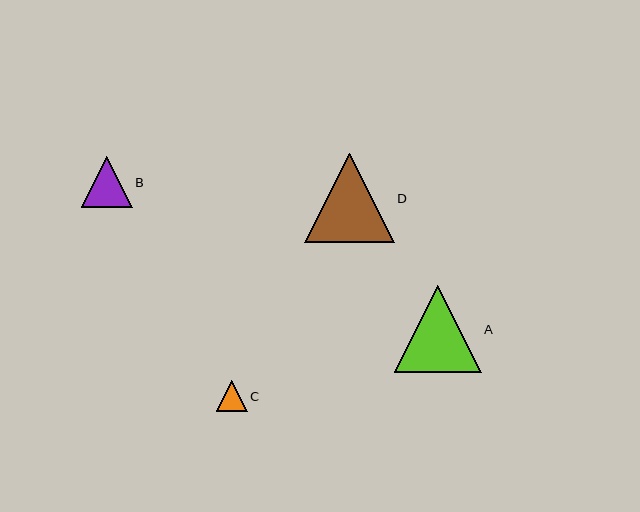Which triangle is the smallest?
Triangle C is the smallest with a size of approximately 31 pixels.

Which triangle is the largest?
Triangle D is the largest with a size of approximately 89 pixels.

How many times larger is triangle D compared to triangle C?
Triangle D is approximately 2.9 times the size of triangle C.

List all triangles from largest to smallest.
From largest to smallest: D, A, B, C.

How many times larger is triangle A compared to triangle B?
Triangle A is approximately 1.7 times the size of triangle B.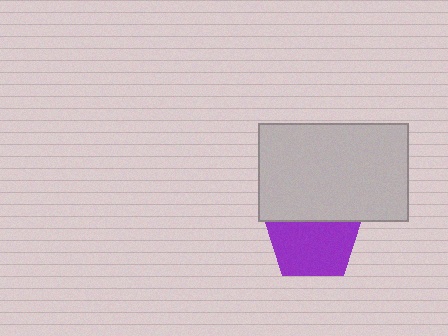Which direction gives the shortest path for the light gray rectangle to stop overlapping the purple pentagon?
Moving up gives the shortest separation.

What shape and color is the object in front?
The object in front is a light gray rectangle.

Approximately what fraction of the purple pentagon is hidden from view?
Roughly 35% of the purple pentagon is hidden behind the light gray rectangle.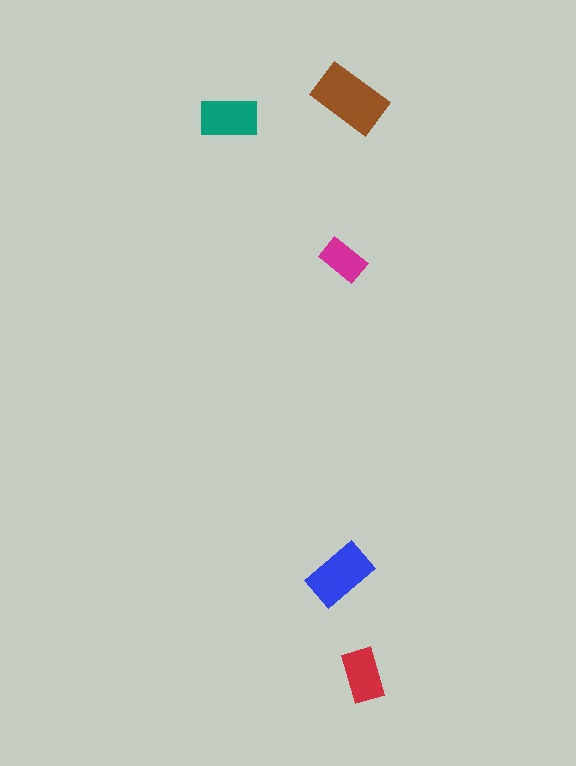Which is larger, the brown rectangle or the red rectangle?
The brown one.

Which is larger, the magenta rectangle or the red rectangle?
The red one.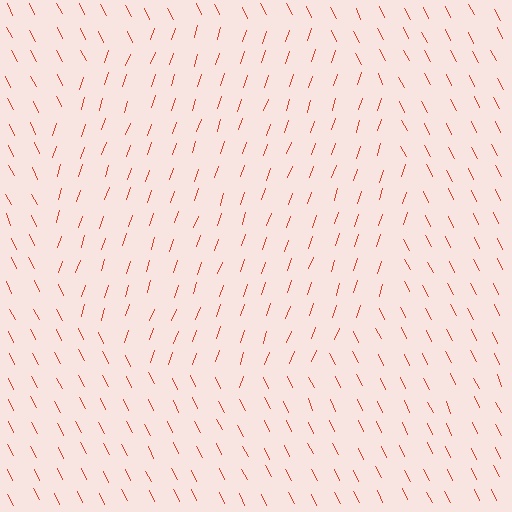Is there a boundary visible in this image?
Yes, there is a texture boundary formed by a change in line orientation.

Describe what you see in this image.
The image is filled with small red line segments. A circle region in the image has lines oriented differently from the surrounding lines, creating a visible texture boundary.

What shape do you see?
I see a circle.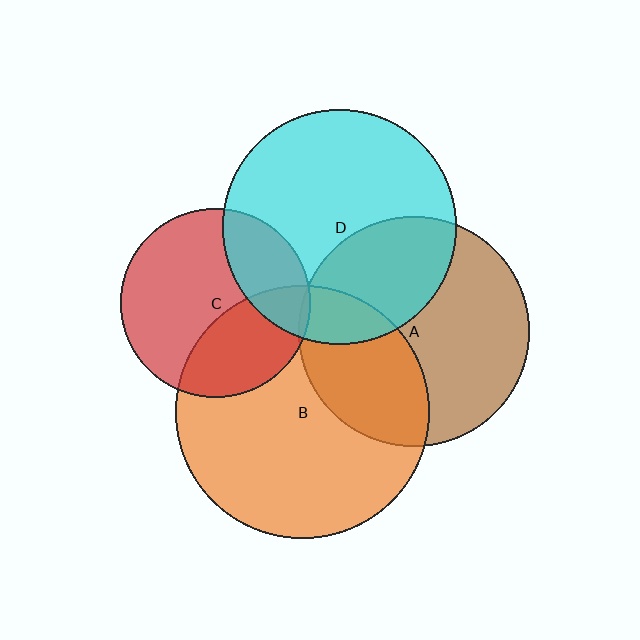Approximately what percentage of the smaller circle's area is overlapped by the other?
Approximately 35%.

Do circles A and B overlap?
Yes.